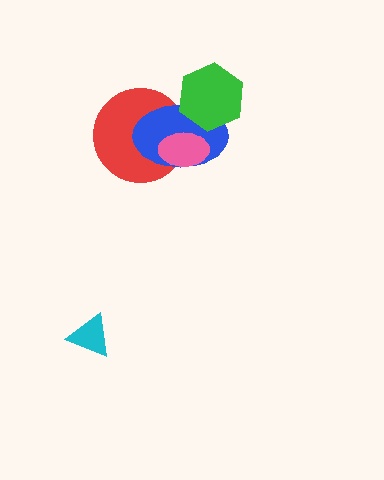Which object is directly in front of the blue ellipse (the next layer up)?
The pink ellipse is directly in front of the blue ellipse.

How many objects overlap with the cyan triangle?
0 objects overlap with the cyan triangle.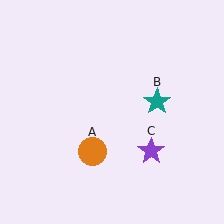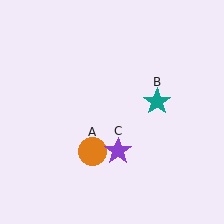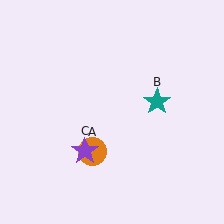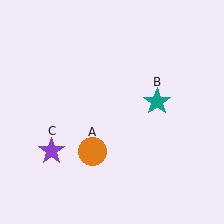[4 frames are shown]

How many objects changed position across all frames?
1 object changed position: purple star (object C).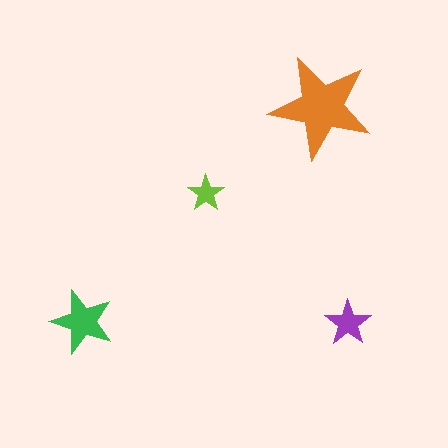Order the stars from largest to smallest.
the orange one, the green one, the purple one, the lime one.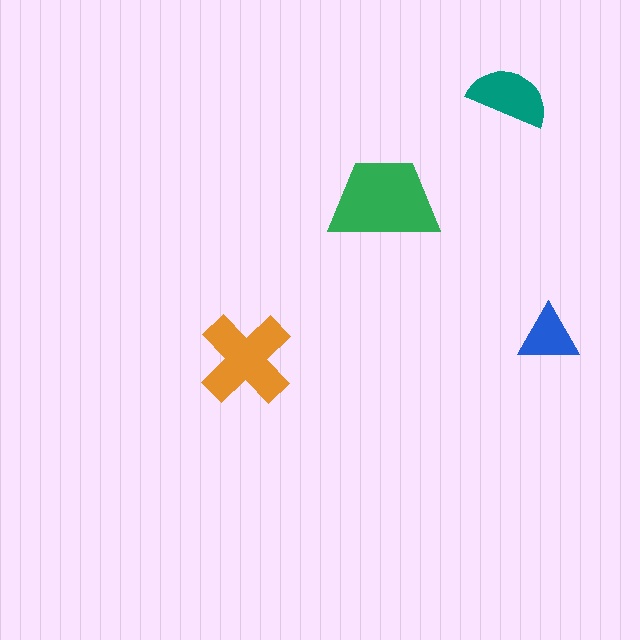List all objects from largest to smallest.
The green trapezoid, the orange cross, the teal semicircle, the blue triangle.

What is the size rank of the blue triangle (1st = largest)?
4th.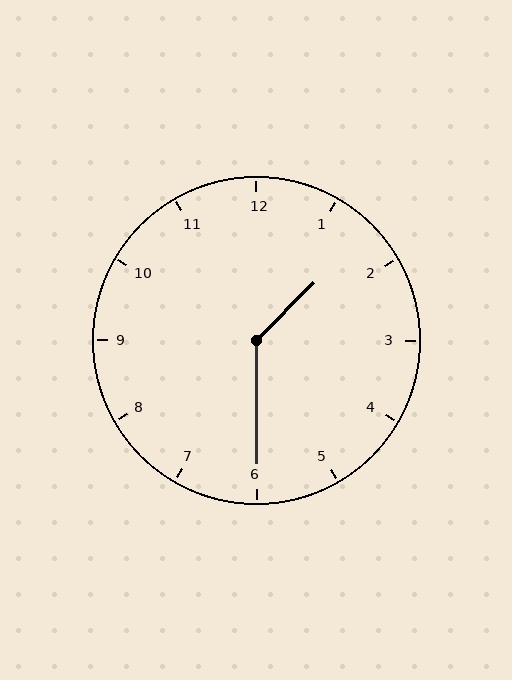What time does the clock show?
1:30.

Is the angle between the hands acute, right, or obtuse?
It is obtuse.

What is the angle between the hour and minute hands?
Approximately 135 degrees.